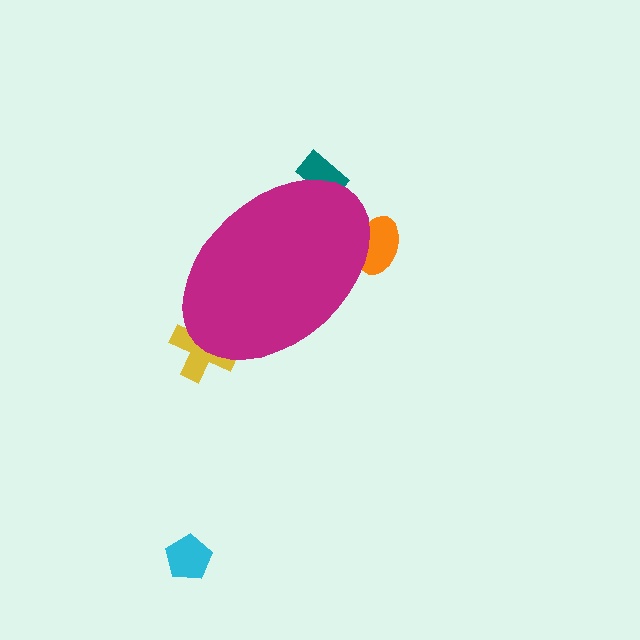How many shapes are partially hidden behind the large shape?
3 shapes are partially hidden.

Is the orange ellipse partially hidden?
Yes, the orange ellipse is partially hidden behind the magenta ellipse.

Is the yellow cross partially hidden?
Yes, the yellow cross is partially hidden behind the magenta ellipse.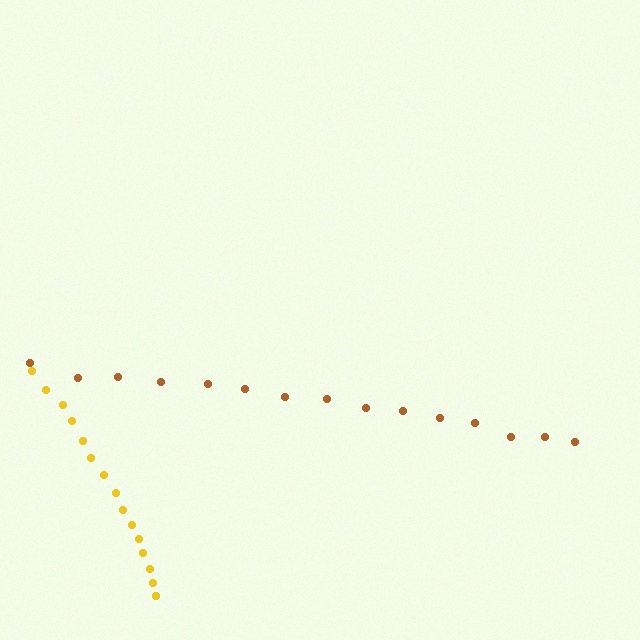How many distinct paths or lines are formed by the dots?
There are 2 distinct paths.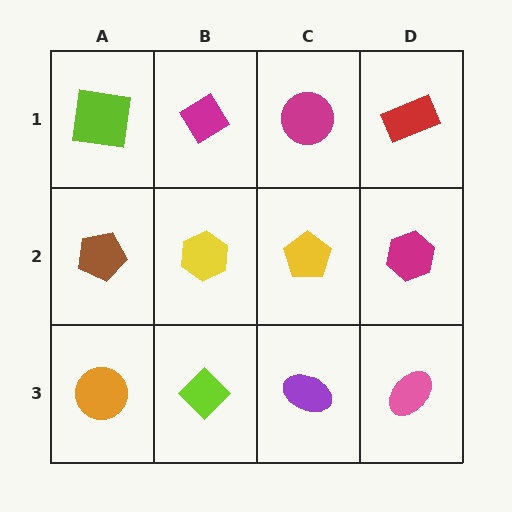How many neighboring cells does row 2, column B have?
4.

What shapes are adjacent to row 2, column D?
A red rectangle (row 1, column D), a pink ellipse (row 3, column D), a yellow pentagon (row 2, column C).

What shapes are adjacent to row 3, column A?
A brown pentagon (row 2, column A), a lime diamond (row 3, column B).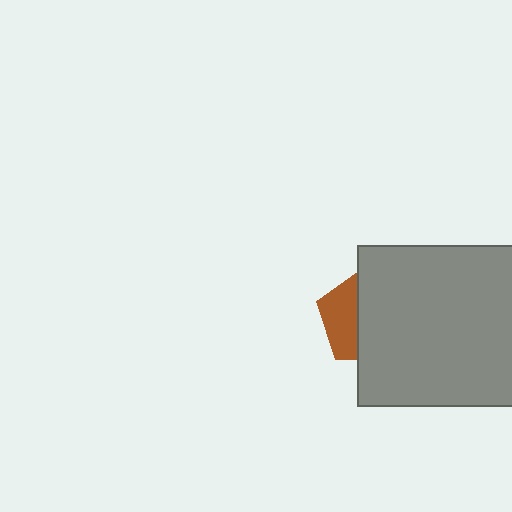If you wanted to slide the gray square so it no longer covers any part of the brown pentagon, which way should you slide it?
Slide it right — that is the most direct way to separate the two shapes.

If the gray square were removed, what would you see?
You would see the complete brown pentagon.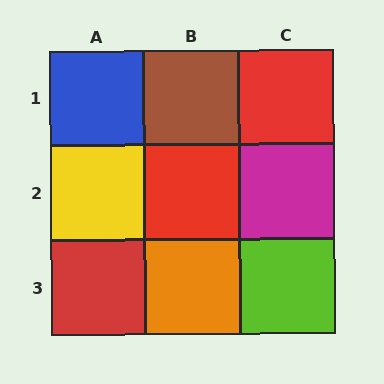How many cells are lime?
1 cell is lime.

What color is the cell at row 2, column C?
Magenta.